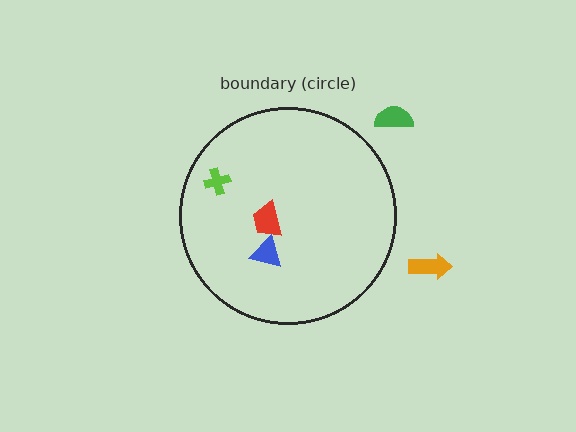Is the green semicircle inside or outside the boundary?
Outside.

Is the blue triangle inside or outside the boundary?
Inside.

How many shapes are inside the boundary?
3 inside, 2 outside.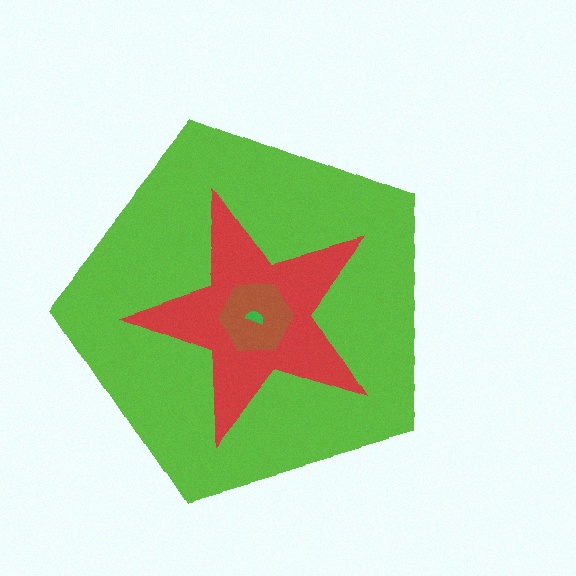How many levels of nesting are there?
4.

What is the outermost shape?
The lime pentagon.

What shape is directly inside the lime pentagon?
The red star.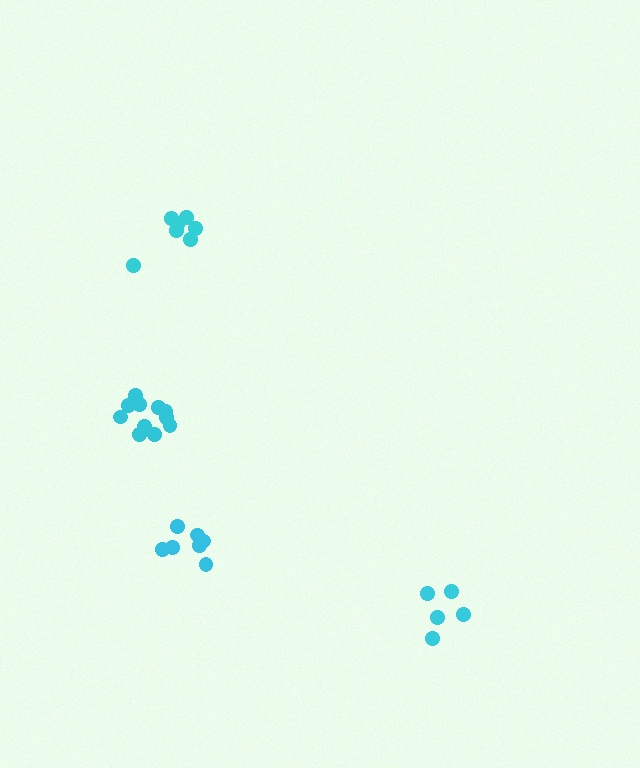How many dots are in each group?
Group 1: 5 dots, Group 2: 11 dots, Group 3: 8 dots, Group 4: 7 dots (31 total).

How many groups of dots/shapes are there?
There are 4 groups.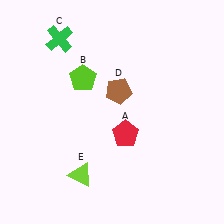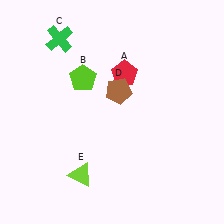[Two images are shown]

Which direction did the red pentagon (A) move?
The red pentagon (A) moved up.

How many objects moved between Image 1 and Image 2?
1 object moved between the two images.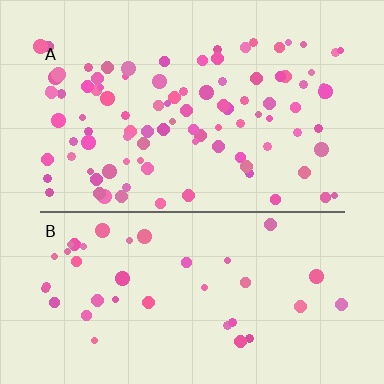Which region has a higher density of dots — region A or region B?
A (the top).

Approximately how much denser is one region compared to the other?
Approximately 2.5× — region A over region B.